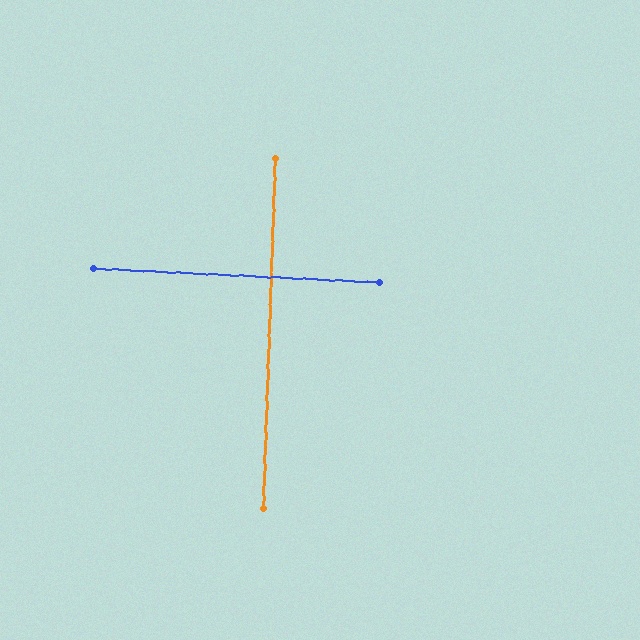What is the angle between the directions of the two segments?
Approximately 89 degrees.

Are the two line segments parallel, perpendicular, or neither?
Perpendicular — they meet at approximately 89°.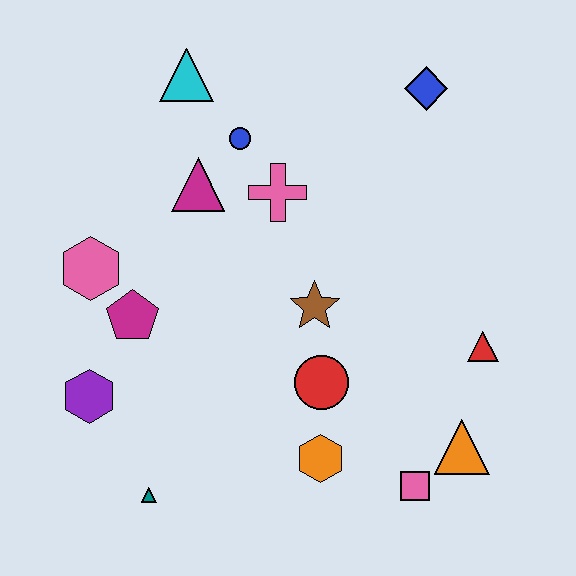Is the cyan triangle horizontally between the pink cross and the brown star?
No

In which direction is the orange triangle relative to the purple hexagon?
The orange triangle is to the right of the purple hexagon.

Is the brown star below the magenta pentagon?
No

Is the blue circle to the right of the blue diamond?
No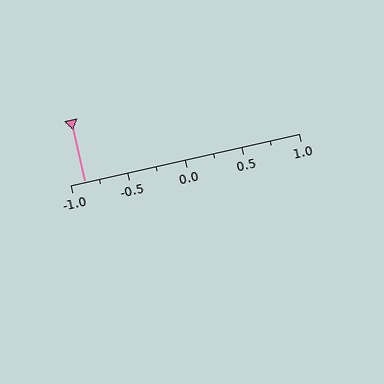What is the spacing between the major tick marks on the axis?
The major ticks are spaced 0.5 apart.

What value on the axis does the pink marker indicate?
The marker indicates approximately -0.88.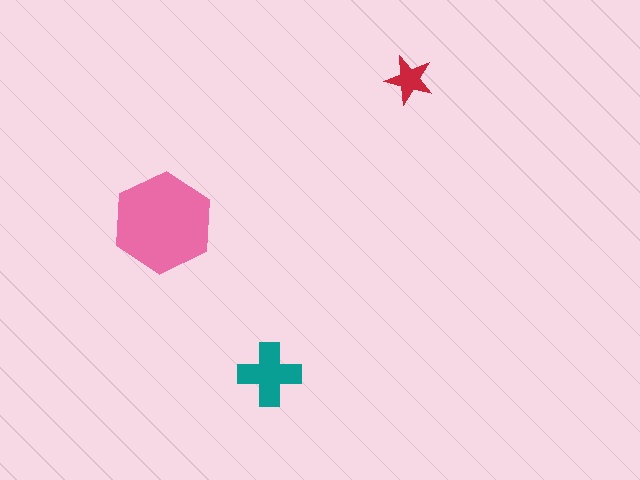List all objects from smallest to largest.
The red star, the teal cross, the pink hexagon.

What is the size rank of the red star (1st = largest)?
3rd.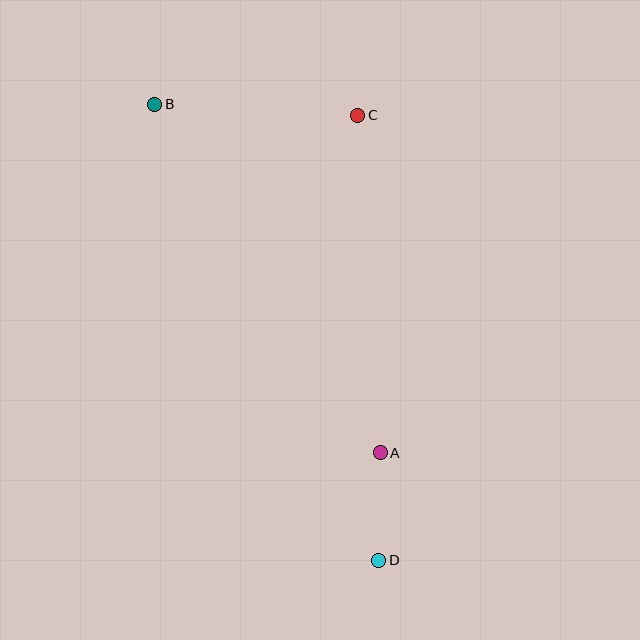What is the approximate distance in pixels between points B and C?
The distance between B and C is approximately 203 pixels.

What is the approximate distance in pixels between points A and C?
The distance between A and C is approximately 338 pixels.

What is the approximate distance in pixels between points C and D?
The distance between C and D is approximately 446 pixels.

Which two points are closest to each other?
Points A and D are closest to each other.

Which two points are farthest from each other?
Points B and D are farthest from each other.